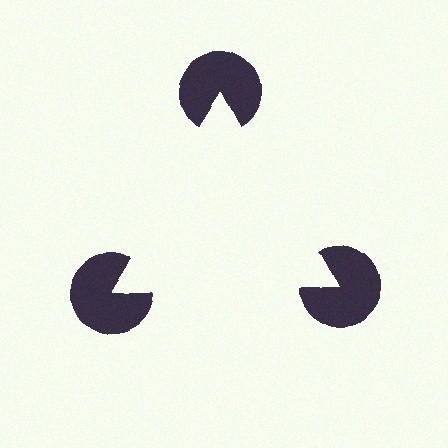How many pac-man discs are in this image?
There are 3 — one at each vertex of the illusory triangle.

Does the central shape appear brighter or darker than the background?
It typically appears slightly brighter than the background, even though no actual brightness change is drawn.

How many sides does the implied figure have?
3 sides.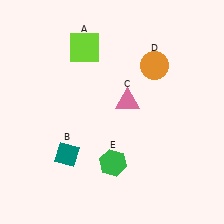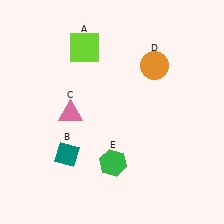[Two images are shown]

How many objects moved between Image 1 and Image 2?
1 object moved between the two images.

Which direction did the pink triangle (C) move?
The pink triangle (C) moved left.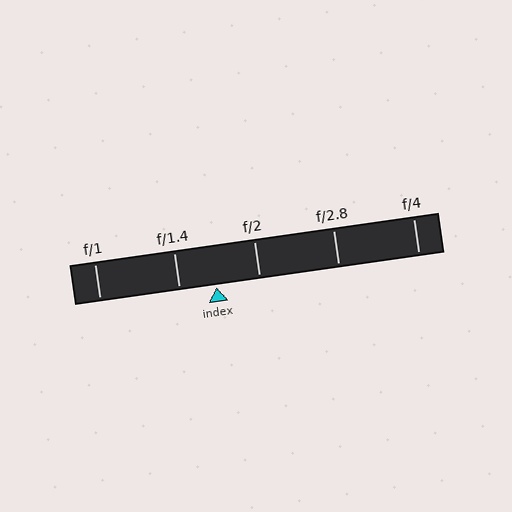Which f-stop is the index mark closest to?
The index mark is closest to f/1.4.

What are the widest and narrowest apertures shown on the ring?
The widest aperture shown is f/1 and the narrowest is f/4.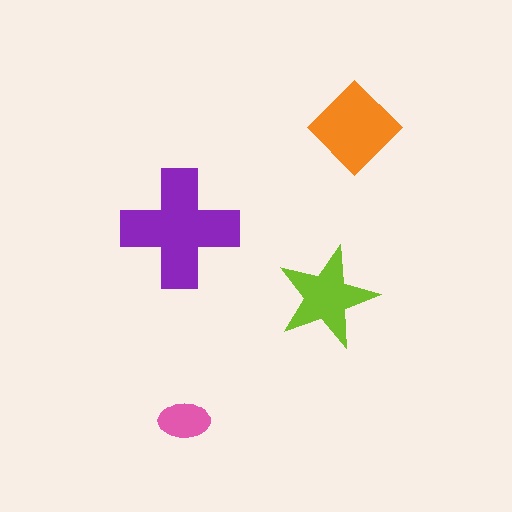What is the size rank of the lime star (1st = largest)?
3rd.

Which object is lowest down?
The pink ellipse is bottommost.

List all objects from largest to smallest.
The purple cross, the orange diamond, the lime star, the pink ellipse.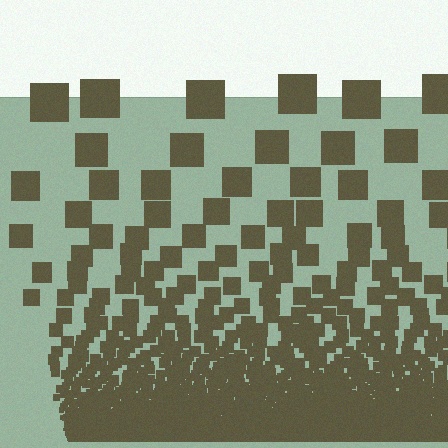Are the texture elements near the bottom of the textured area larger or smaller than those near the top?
Smaller. The gradient is inverted — elements near the bottom are smaller and denser.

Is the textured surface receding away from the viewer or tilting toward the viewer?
The surface appears to tilt toward the viewer. Texture elements get larger and sparser toward the top.